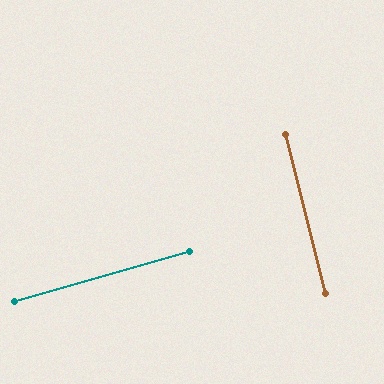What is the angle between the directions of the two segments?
Approximately 88 degrees.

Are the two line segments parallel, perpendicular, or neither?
Perpendicular — they meet at approximately 88°.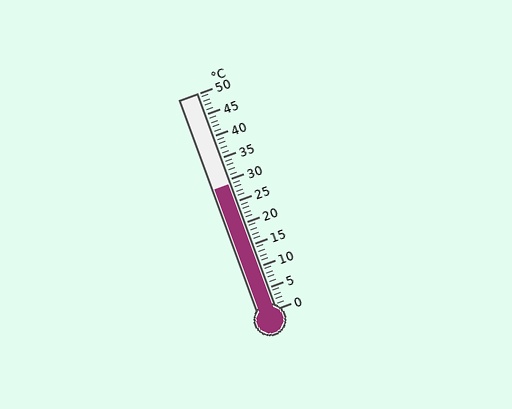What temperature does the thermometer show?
The thermometer shows approximately 29°C.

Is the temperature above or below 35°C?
The temperature is below 35°C.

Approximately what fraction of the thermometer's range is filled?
The thermometer is filled to approximately 60% of its range.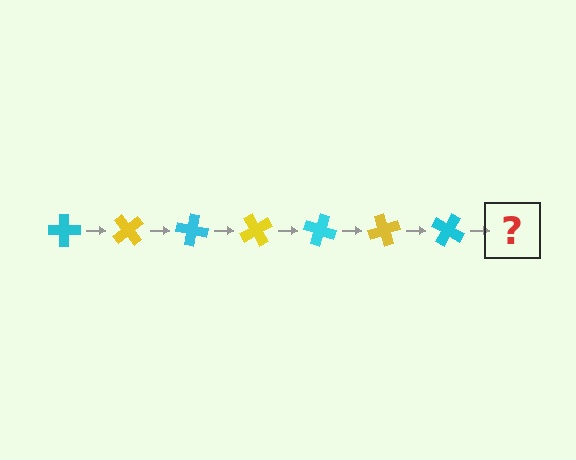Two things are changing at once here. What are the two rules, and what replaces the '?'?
The two rules are that it rotates 50 degrees each step and the color cycles through cyan and yellow. The '?' should be a yellow cross, rotated 350 degrees from the start.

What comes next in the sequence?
The next element should be a yellow cross, rotated 350 degrees from the start.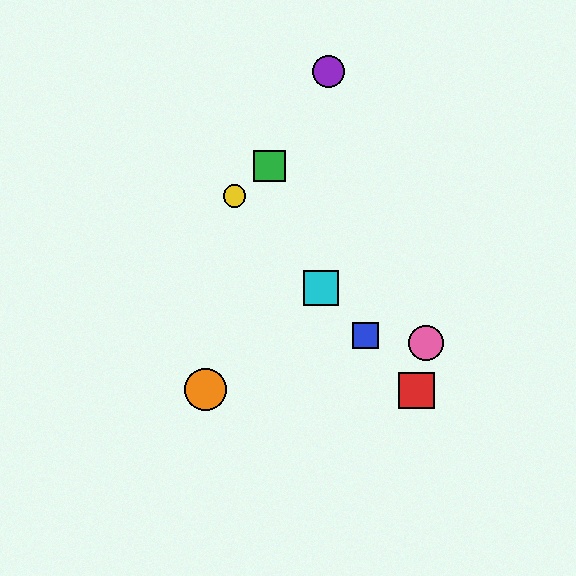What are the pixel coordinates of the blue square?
The blue square is at (365, 336).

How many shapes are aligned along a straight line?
4 shapes (the red square, the blue square, the yellow circle, the cyan square) are aligned along a straight line.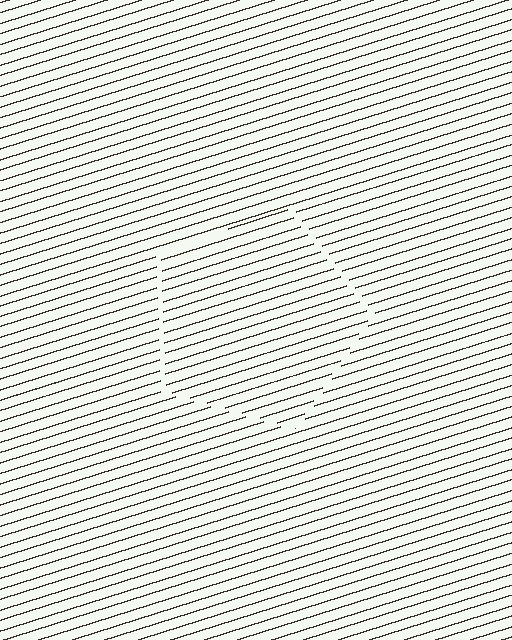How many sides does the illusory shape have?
5 sides — the line-ends trace a pentagon.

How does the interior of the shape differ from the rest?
The interior of the shape contains the same grating, shifted by half a period — the contour is defined by the phase discontinuity where line-ends from the inner and outer gratings abut.